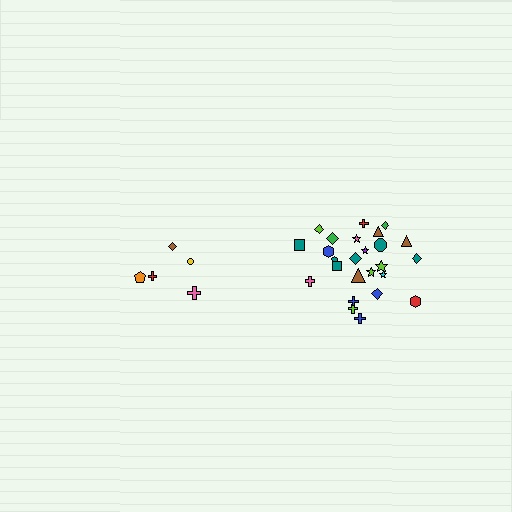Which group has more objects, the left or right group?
The right group.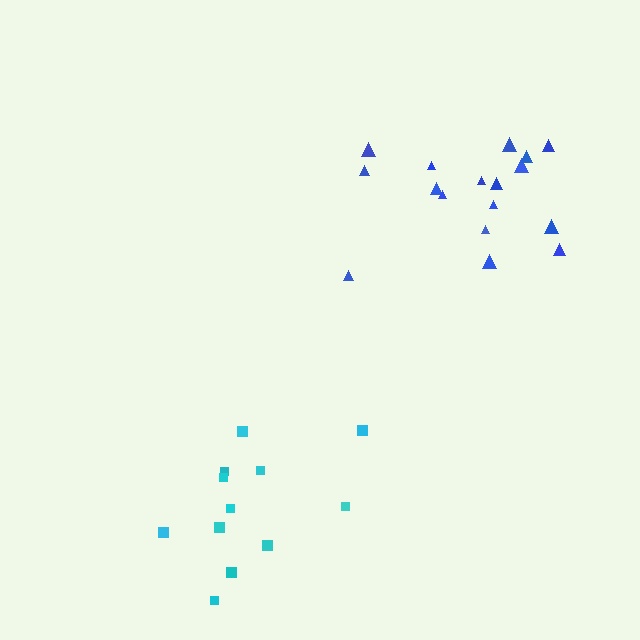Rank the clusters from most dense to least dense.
blue, cyan.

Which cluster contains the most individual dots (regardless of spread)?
Blue (17).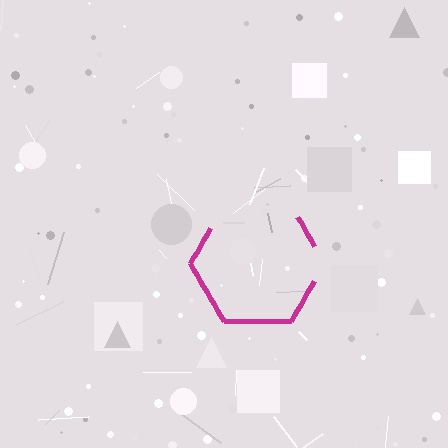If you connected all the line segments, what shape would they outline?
They would outline a hexagon.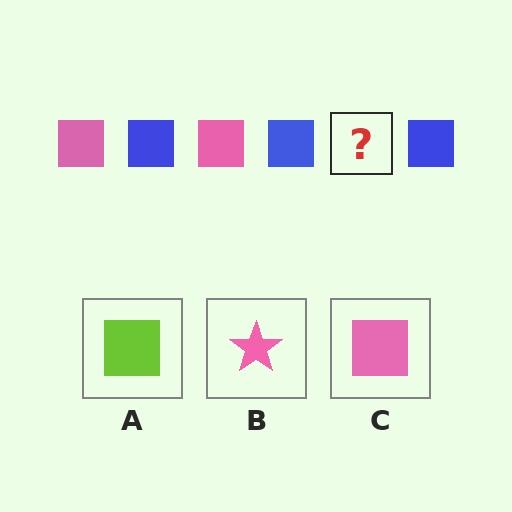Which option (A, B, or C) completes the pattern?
C.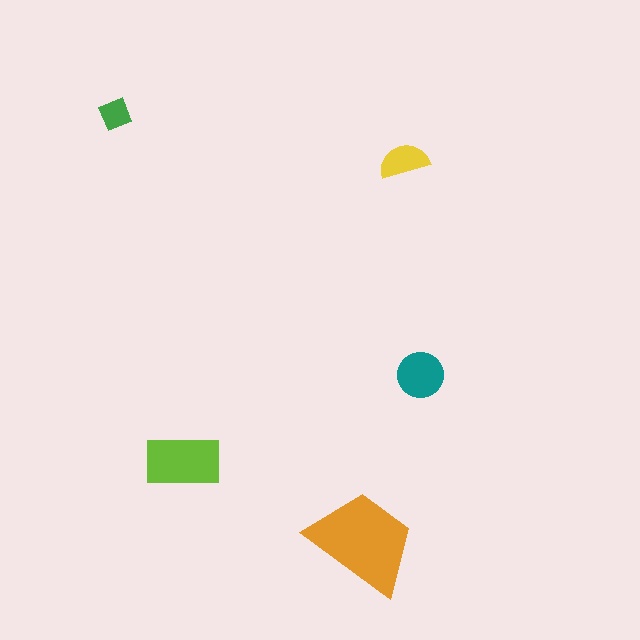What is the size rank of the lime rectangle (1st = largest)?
2nd.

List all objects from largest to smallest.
The orange trapezoid, the lime rectangle, the teal circle, the yellow semicircle, the green diamond.